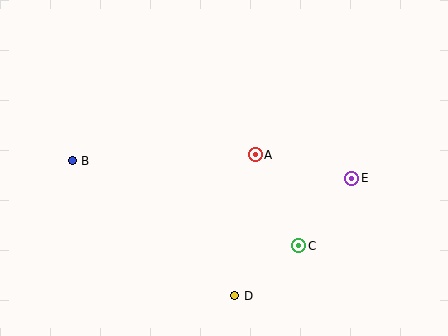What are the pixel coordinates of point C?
Point C is at (299, 246).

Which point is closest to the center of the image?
Point A at (255, 155) is closest to the center.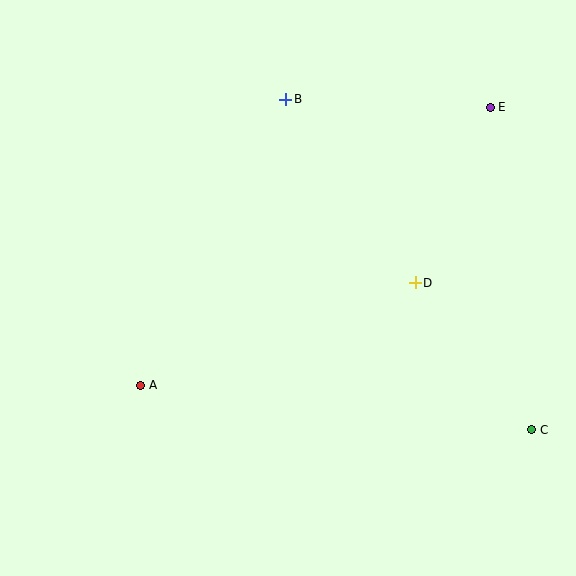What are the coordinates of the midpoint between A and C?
The midpoint between A and C is at (336, 408).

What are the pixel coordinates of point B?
Point B is at (286, 99).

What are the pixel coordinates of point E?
Point E is at (490, 107).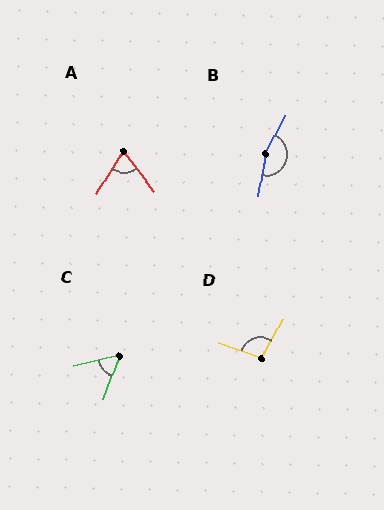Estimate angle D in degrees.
Approximately 99 degrees.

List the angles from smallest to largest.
C (57°), A (70°), D (99°), B (162°).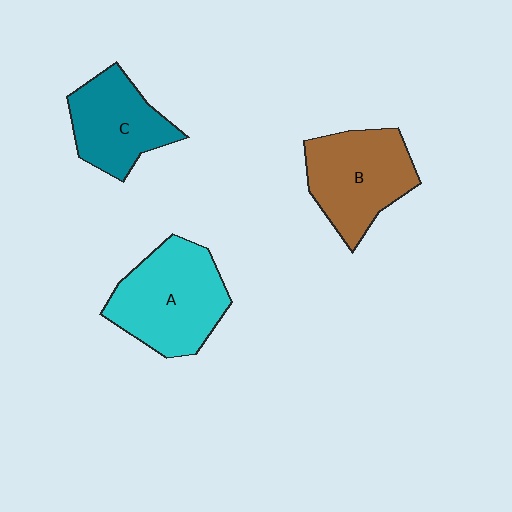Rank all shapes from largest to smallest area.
From largest to smallest: A (cyan), B (brown), C (teal).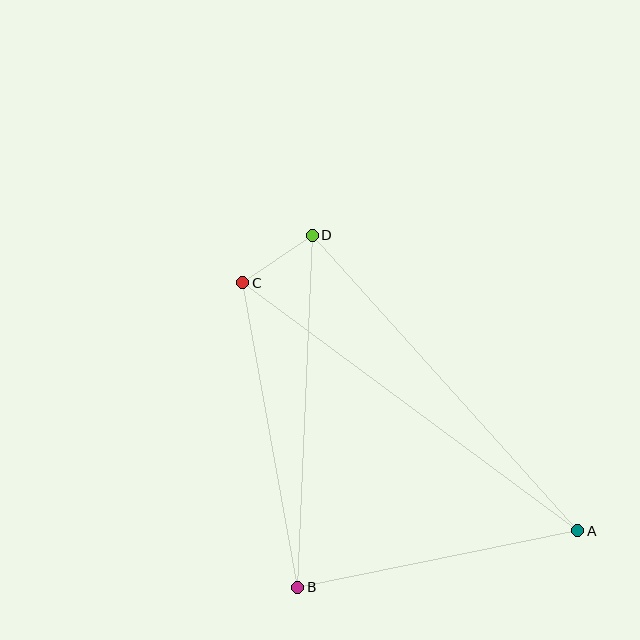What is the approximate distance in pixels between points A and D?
The distance between A and D is approximately 397 pixels.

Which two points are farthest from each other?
Points A and C are farthest from each other.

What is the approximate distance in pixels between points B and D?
The distance between B and D is approximately 353 pixels.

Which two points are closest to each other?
Points C and D are closest to each other.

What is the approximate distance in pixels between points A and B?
The distance between A and B is approximately 286 pixels.